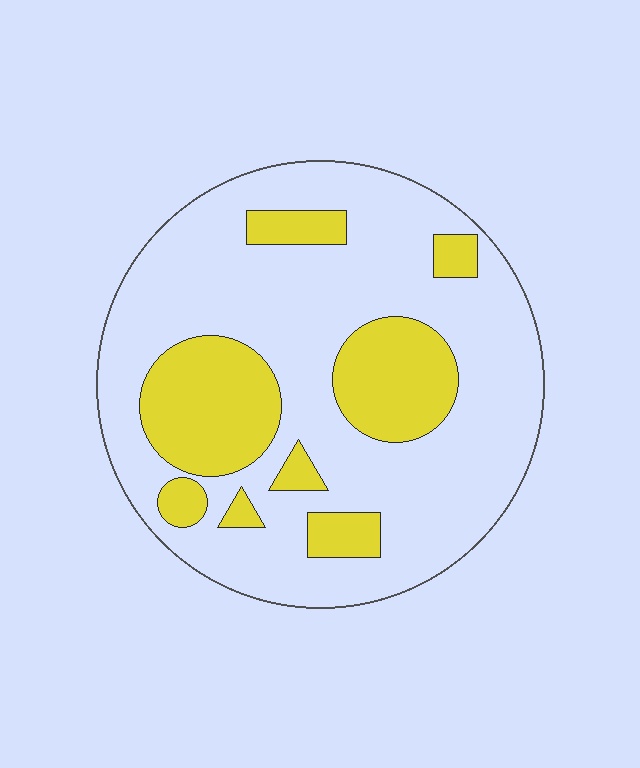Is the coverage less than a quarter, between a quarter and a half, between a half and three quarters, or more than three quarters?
Between a quarter and a half.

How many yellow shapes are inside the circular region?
8.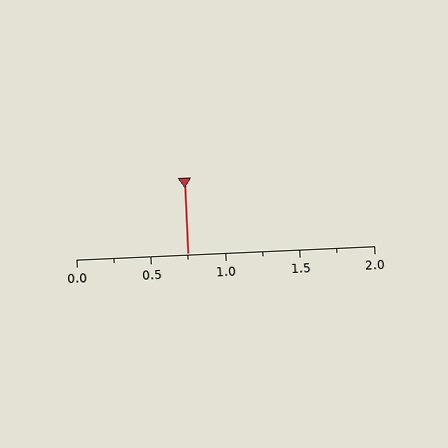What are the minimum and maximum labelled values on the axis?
The axis runs from 0.0 to 2.0.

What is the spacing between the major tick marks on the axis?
The major ticks are spaced 0.5 apart.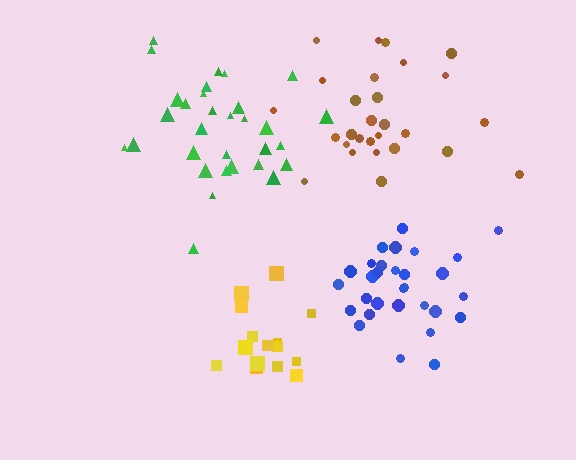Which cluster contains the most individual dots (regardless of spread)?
Green (31).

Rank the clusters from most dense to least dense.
blue, green, yellow, brown.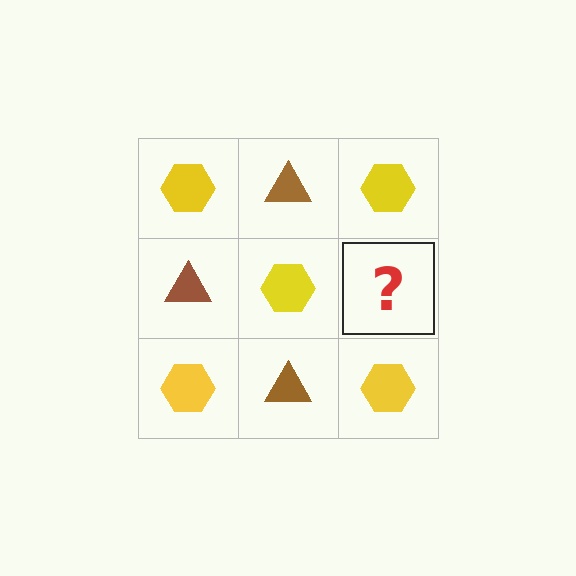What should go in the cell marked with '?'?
The missing cell should contain a brown triangle.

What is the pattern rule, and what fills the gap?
The rule is that it alternates yellow hexagon and brown triangle in a checkerboard pattern. The gap should be filled with a brown triangle.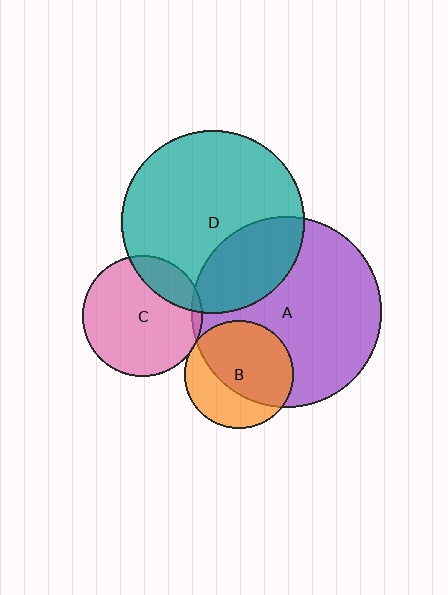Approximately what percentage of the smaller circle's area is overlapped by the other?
Approximately 5%.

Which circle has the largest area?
Circle A (purple).